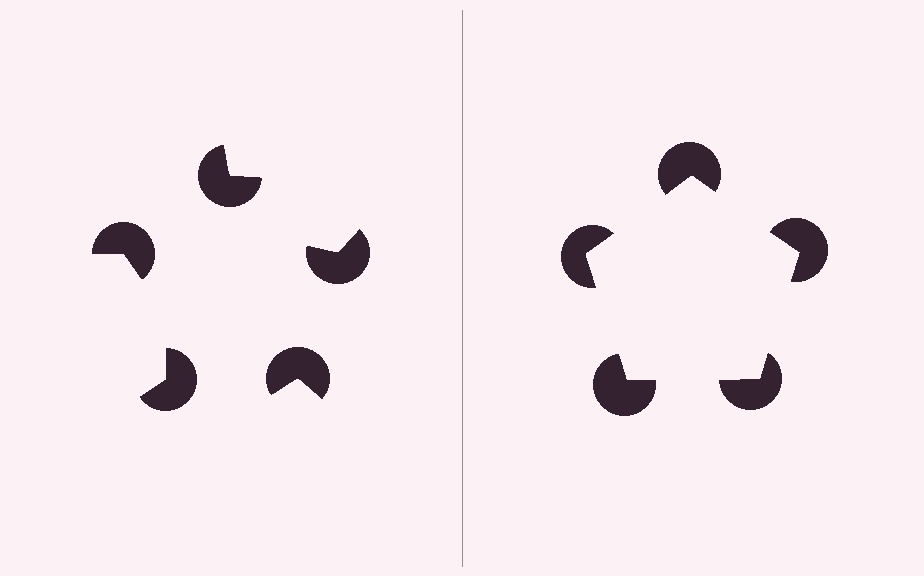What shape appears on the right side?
An illusory pentagon.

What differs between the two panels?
The pac-man discs are positioned identically on both sides; only the wedge orientations differ. On the right they align to a pentagon; on the left they are misaligned.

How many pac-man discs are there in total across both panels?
10 — 5 on each side.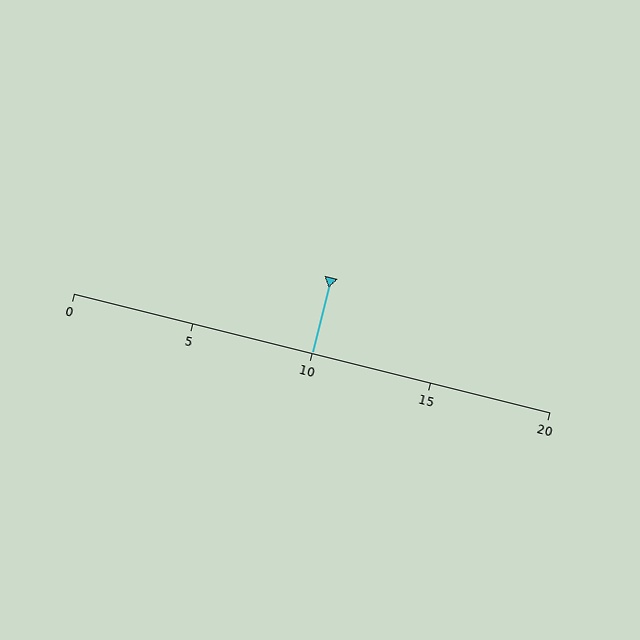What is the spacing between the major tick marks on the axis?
The major ticks are spaced 5 apart.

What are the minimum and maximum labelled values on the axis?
The axis runs from 0 to 20.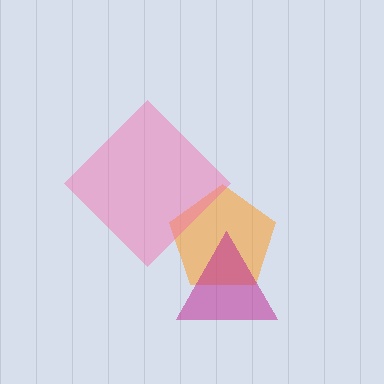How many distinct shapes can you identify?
There are 3 distinct shapes: an orange pentagon, a pink diamond, a magenta triangle.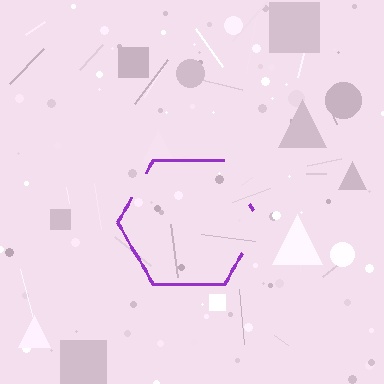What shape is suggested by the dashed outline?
The dashed outline suggests a hexagon.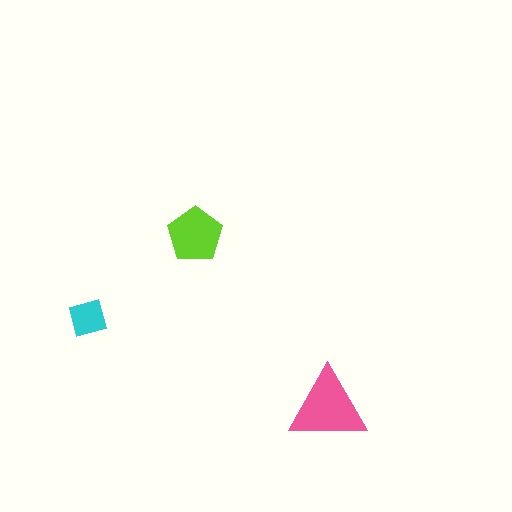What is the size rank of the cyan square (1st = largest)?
3rd.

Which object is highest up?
The lime pentagon is topmost.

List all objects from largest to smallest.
The pink triangle, the lime pentagon, the cyan square.